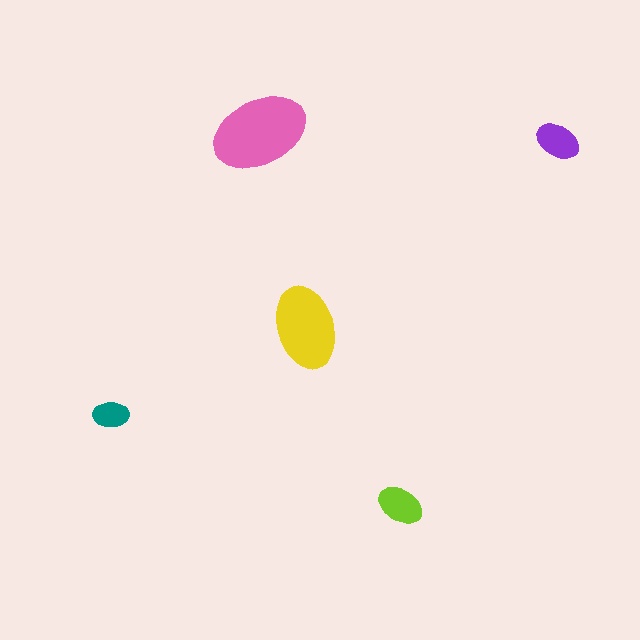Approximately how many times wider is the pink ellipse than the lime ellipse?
About 2 times wider.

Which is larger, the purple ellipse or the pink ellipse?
The pink one.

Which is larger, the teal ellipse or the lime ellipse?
The lime one.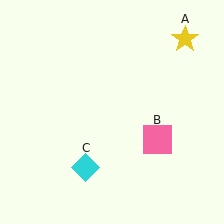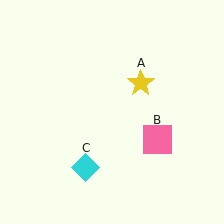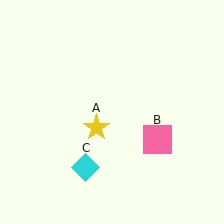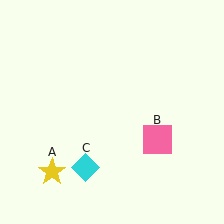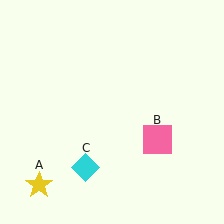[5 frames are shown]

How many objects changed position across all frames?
1 object changed position: yellow star (object A).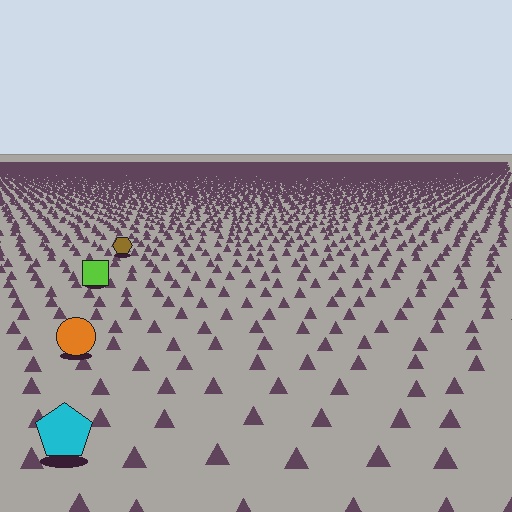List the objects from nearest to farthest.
From nearest to farthest: the cyan pentagon, the orange circle, the lime square, the brown hexagon.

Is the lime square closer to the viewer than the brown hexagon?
Yes. The lime square is closer — you can tell from the texture gradient: the ground texture is coarser near it.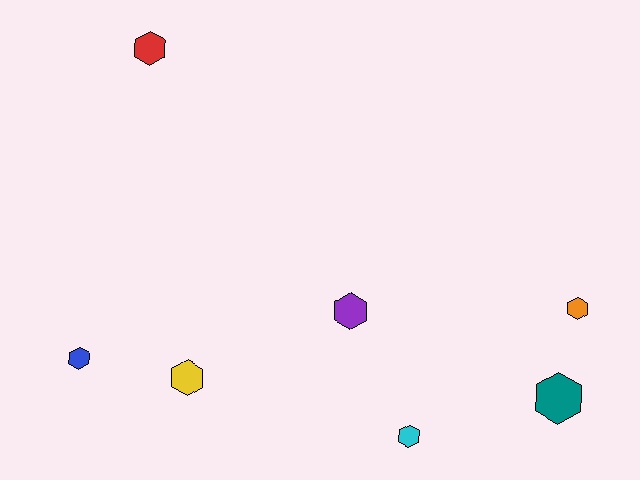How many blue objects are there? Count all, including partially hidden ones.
There is 1 blue object.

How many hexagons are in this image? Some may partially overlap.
There are 7 hexagons.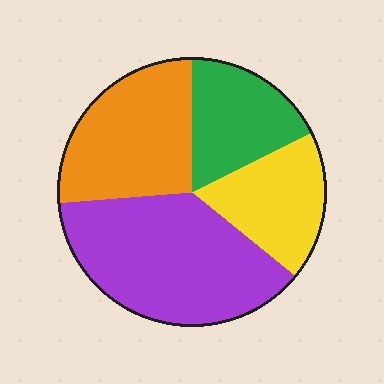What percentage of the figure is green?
Green covers roughly 20% of the figure.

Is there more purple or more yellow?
Purple.